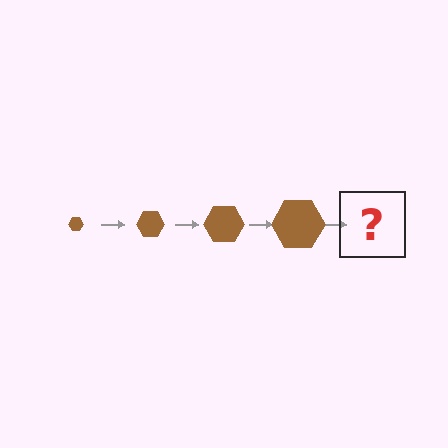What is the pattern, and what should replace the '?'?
The pattern is that the hexagon gets progressively larger each step. The '?' should be a brown hexagon, larger than the previous one.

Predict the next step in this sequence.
The next step is a brown hexagon, larger than the previous one.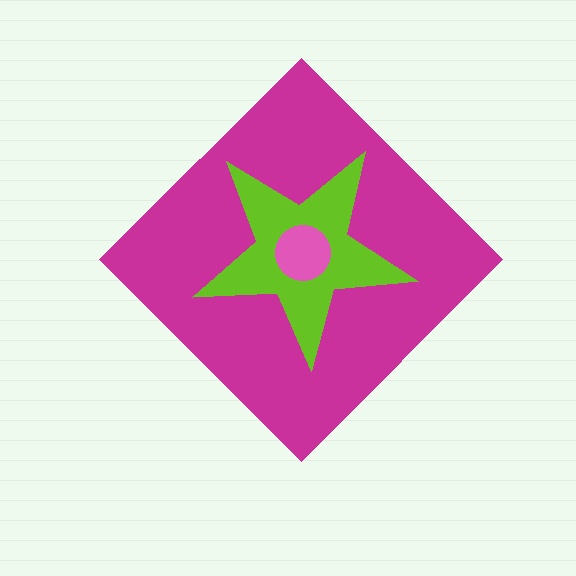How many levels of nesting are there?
3.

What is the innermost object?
The pink circle.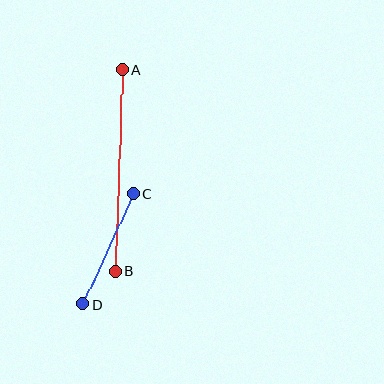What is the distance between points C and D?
The distance is approximately 121 pixels.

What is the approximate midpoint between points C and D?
The midpoint is at approximately (108, 249) pixels.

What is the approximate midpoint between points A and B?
The midpoint is at approximately (119, 170) pixels.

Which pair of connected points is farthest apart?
Points A and B are farthest apart.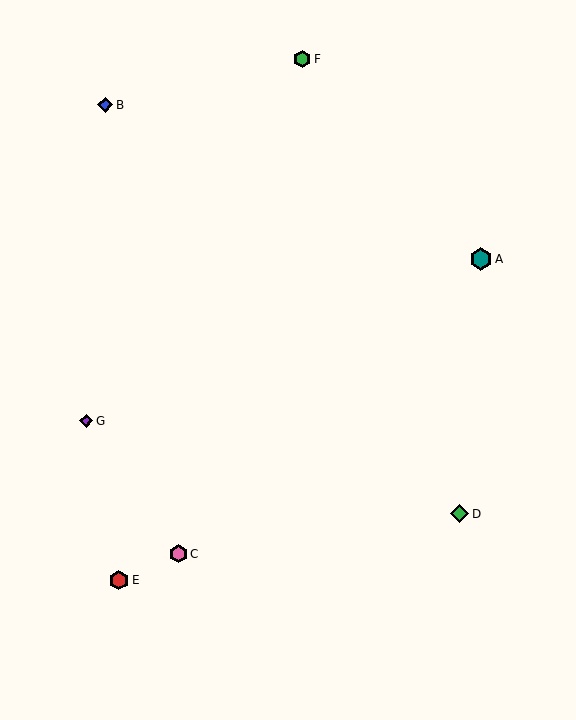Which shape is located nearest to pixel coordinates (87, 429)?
The purple diamond (labeled G) at (86, 421) is nearest to that location.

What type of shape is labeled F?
Shape F is a green hexagon.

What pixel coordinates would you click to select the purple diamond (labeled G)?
Click at (86, 421) to select the purple diamond G.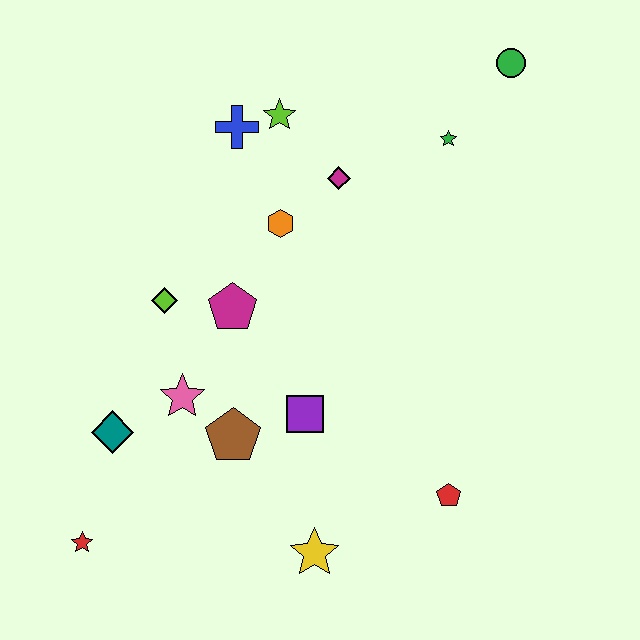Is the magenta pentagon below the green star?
Yes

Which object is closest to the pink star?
The brown pentagon is closest to the pink star.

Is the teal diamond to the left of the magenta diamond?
Yes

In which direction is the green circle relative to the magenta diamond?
The green circle is to the right of the magenta diamond.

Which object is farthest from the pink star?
The green circle is farthest from the pink star.